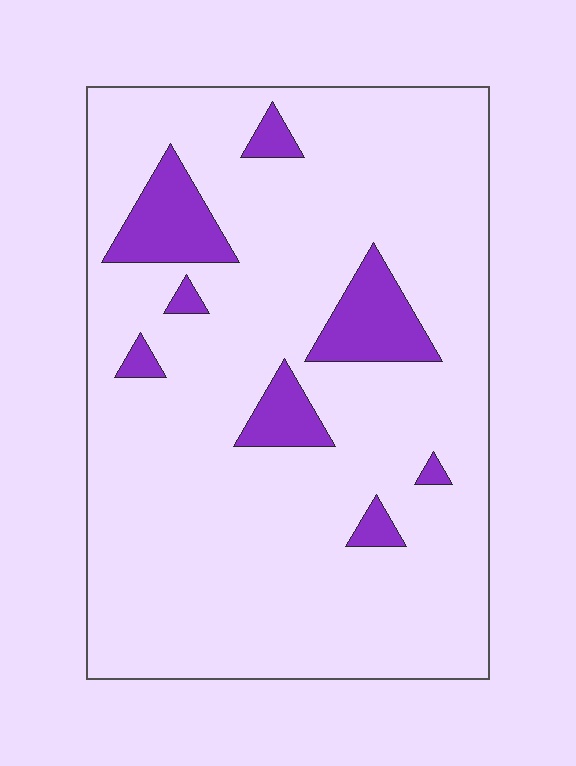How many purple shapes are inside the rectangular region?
8.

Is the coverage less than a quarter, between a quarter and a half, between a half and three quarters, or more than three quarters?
Less than a quarter.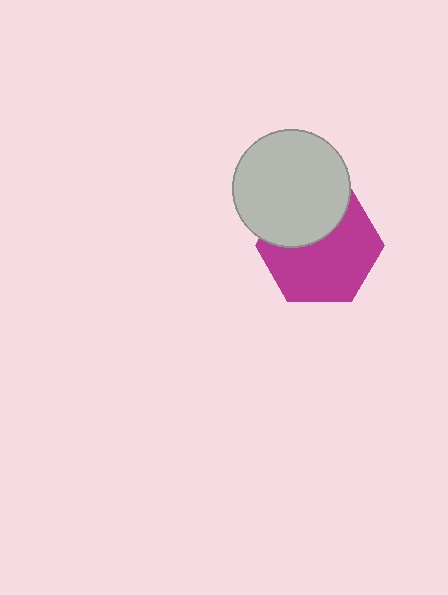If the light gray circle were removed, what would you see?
You would see the complete magenta hexagon.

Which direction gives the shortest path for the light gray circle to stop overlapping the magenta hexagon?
Moving up gives the shortest separation.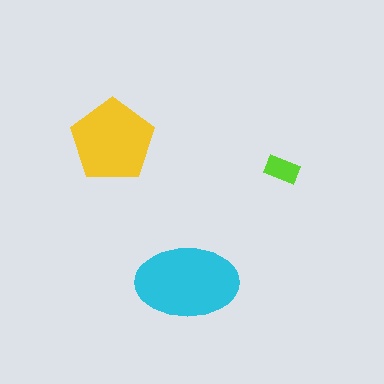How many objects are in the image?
There are 3 objects in the image.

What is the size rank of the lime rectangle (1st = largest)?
3rd.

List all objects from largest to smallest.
The cyan ellipse, the yellow pentagon, the lime rectangle.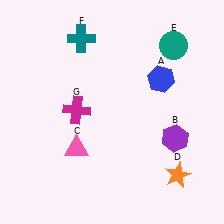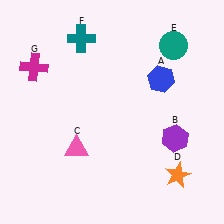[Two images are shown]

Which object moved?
The magenta cross (G) moved up.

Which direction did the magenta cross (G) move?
The magenta cross (G) moved up.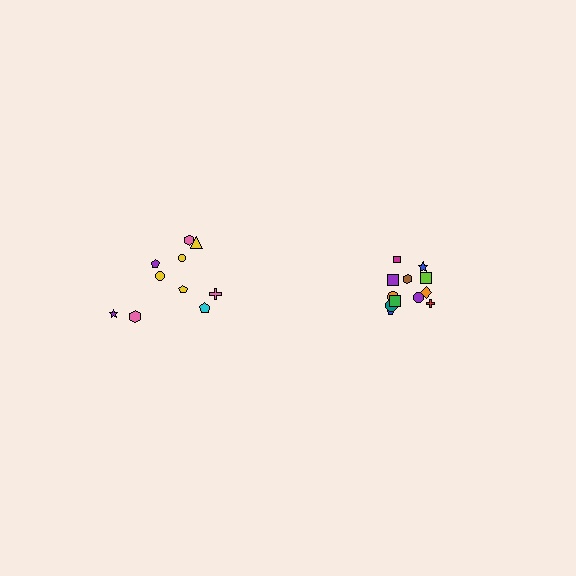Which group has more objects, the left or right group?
The right group.